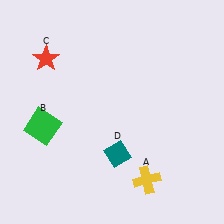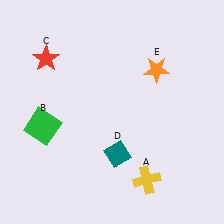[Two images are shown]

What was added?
An orange star (E) was added in Image 2.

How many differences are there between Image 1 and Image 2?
There is 1 difference between the two images.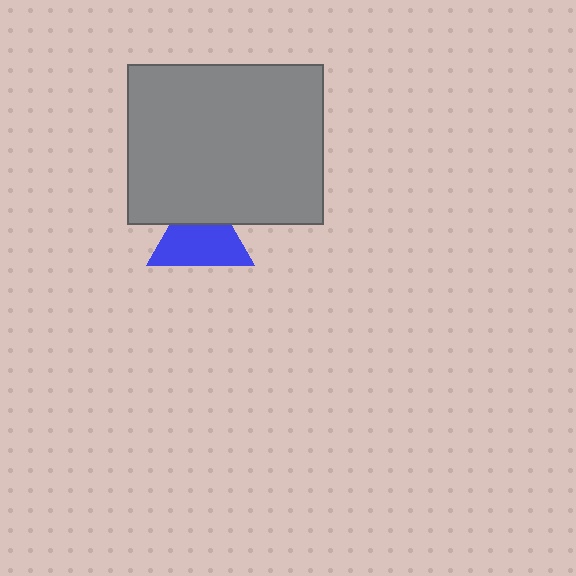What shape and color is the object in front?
The object in front is a gray rectangle.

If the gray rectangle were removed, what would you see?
You would see the complete blue triangle.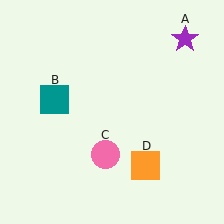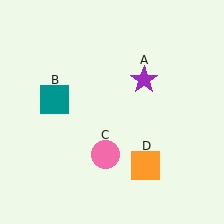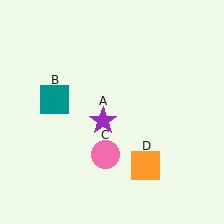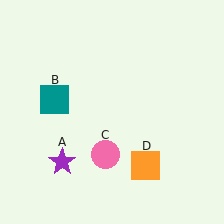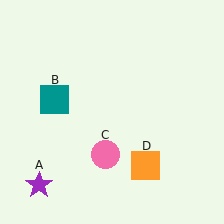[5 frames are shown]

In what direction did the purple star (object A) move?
The purple star (object A) moved down and to the left.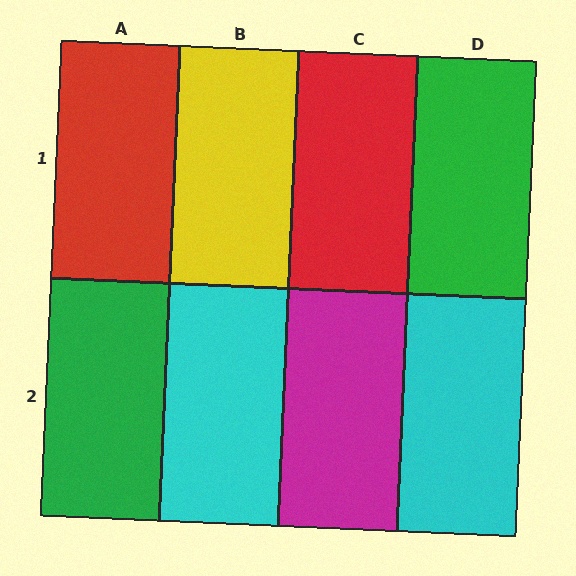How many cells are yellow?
1 cell is yellow.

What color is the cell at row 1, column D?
Green.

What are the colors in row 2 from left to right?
Green, cyan, magenta, cyan.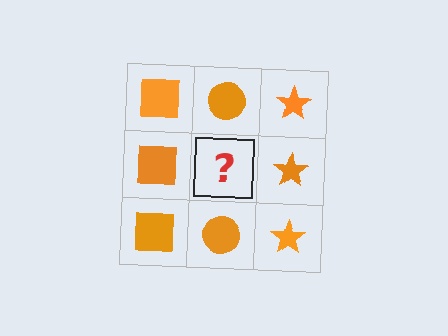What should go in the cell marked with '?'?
The missing cell should contain an orange circle.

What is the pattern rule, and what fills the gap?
The rule is that each column has a consistent shape. The gap should be filled with an orange circle.